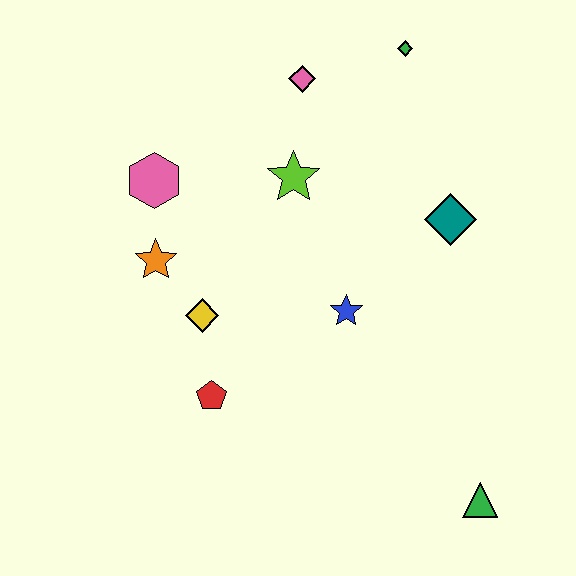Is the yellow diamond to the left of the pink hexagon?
No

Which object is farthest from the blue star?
The green diamond is farthest from the blue star.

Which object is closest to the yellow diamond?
The orange star is closest to the yellow diamond.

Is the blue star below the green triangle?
No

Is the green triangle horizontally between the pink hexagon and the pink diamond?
No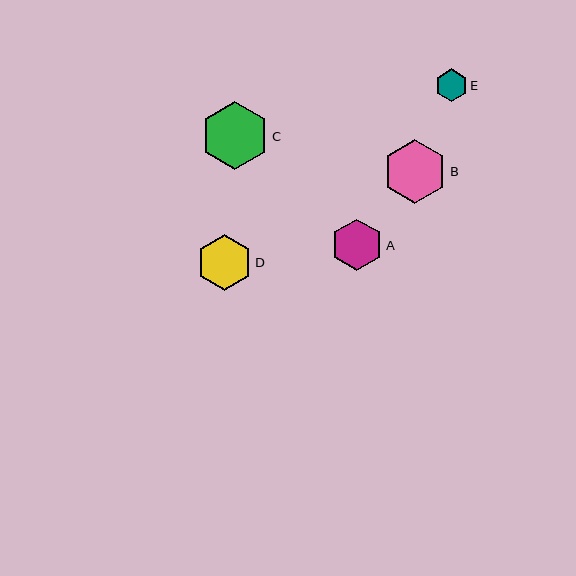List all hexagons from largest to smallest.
From largest to smallest: C, B, D, A, E.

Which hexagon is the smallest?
Hexagon E is the smallest with a size of approximately 32 pixels.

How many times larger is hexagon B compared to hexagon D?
Hexagon B is approximately 1.1 times the size of hexagon D.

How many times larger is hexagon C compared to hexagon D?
Hexagon C is approximately 1.2 times the size of hexagon D.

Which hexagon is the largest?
Hexagon C is the largest with a size of approximately 68 pixels.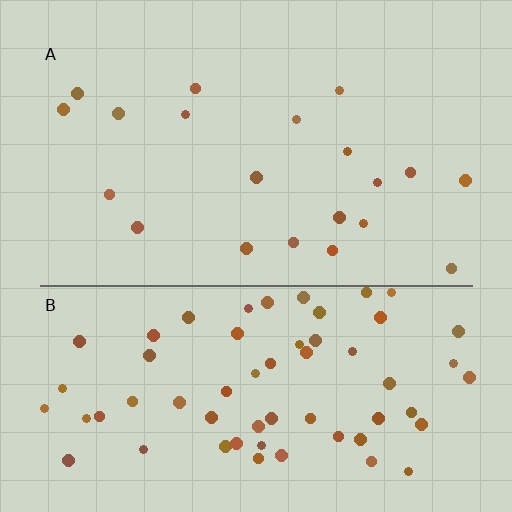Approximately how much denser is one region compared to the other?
Approximately 3.1× — region B over region A.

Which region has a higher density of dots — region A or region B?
B (the bottom).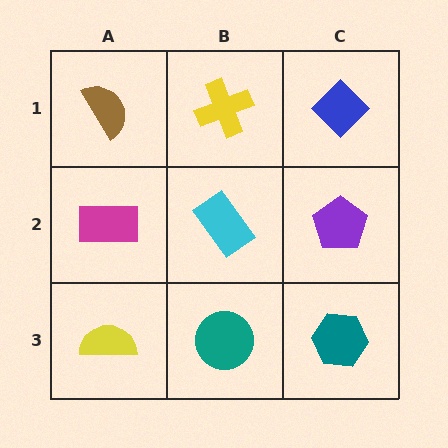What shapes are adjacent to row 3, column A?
A magenta rectangle (row 2, column A), a teal circle (row 3, column B).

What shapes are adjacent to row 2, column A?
A brown semicircle (row 1, column A), a yellow semicircle (row 3, column A), a cyan rectangle (row 2, column B).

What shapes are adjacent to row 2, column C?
A blue diamond (row 1, column C), a teal hexagon (row 3, column C), a cyan rectangle (row 2, column B).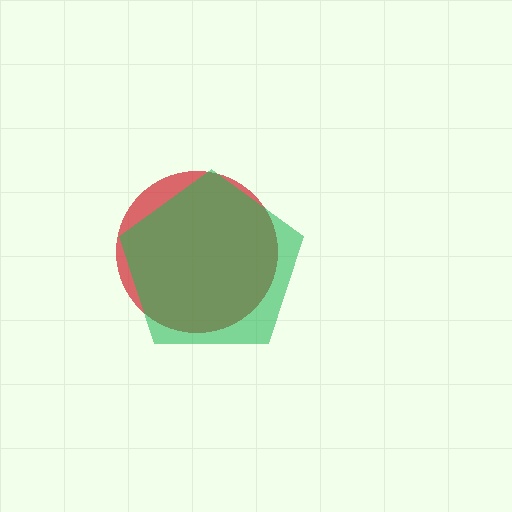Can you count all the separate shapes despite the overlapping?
Yes, there are 2 separate shapes.